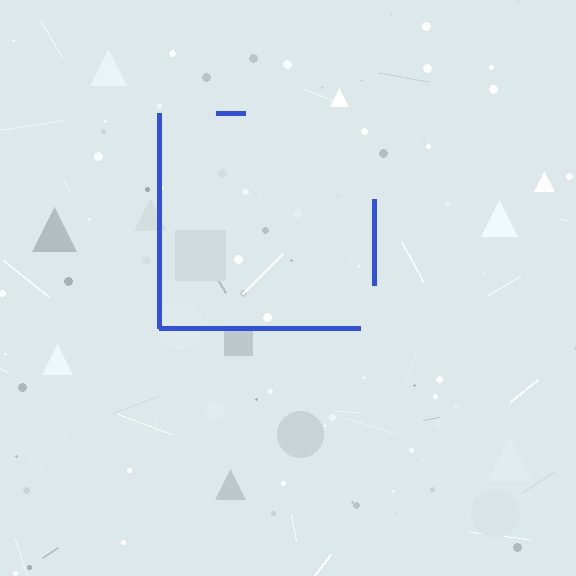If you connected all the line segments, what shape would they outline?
They would outline a square.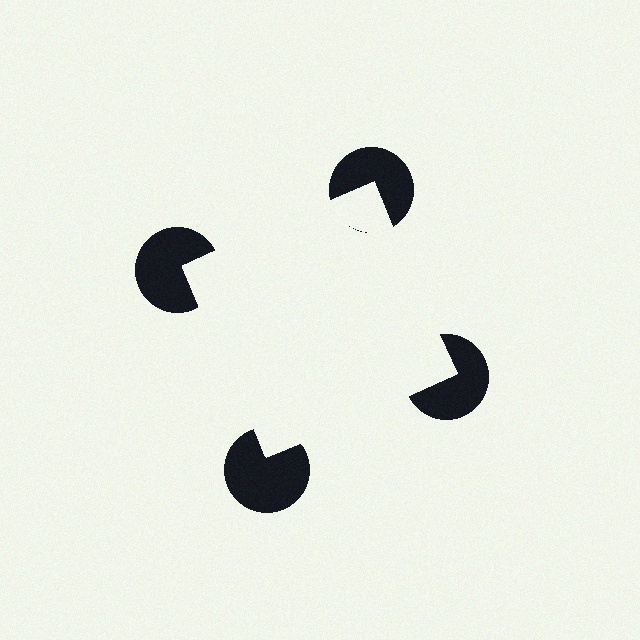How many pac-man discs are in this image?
There are 4 — one at each vertex of the illusory square.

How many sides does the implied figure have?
4 sides.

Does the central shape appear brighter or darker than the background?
It typically appears slightly brighter than the background, even though no actual brightness change is drawn.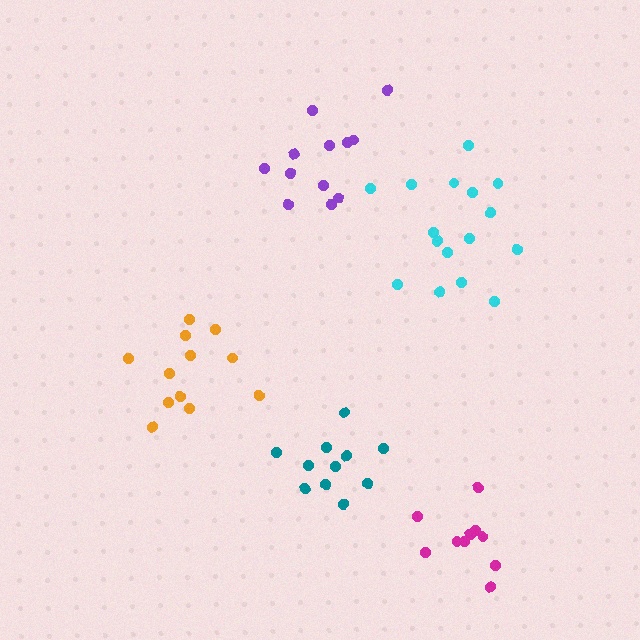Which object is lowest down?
The magenta cluster is bottommost.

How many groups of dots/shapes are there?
There are 5 groups.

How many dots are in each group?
Group 1: 12 dots, Group 2: 11 dots, Group 3: 12 dots, Group 4: 16 dots, Group 5: 10 dots (61 total).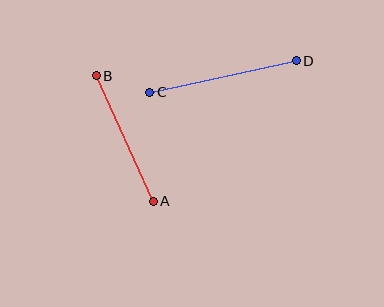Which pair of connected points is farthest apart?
Points C and D are farthest apart.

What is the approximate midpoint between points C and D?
The midpoint is at approximately (223, 76) pixels.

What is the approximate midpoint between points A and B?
The midpoint is at approximately (125, 139) pixels.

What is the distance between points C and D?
The distance is approximately 150 pixels.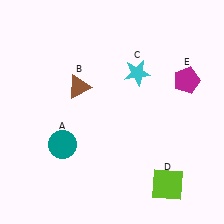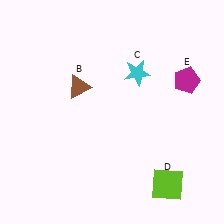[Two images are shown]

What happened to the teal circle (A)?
The teal circle (A) was removed in Image 2. It was in the bottom-left area of Image 1.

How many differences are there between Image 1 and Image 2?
There is 1 difference between the two images.